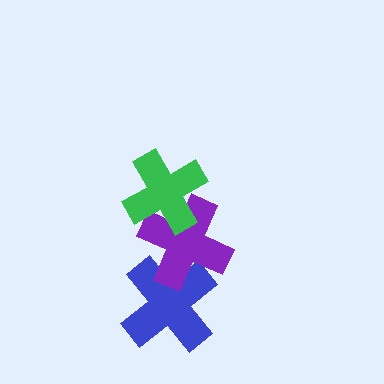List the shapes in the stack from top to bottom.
From top to bottom: the green cross, the purple cross, the blue cross.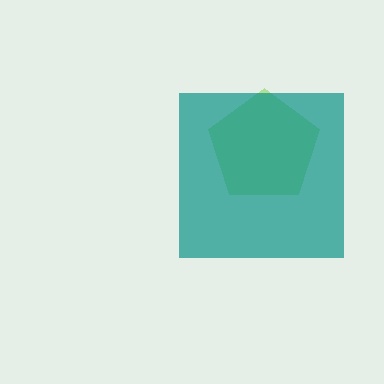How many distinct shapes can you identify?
There are 2 distinct shapes: a lime pentagon, a teal square.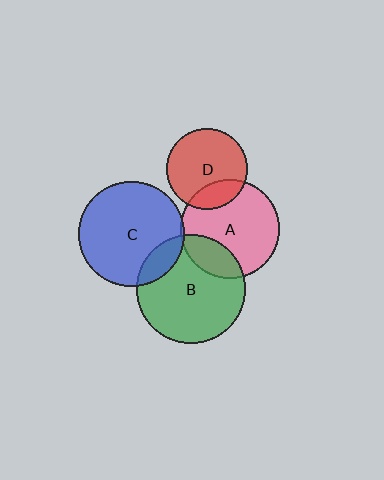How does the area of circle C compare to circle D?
Approximately 1.7 times.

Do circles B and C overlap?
Yes.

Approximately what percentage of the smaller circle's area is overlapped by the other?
Approximately 15%.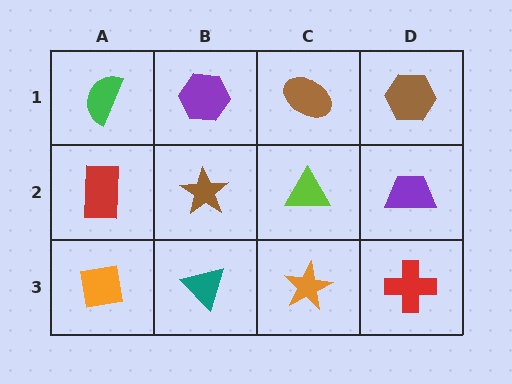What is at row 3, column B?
A teal triangle.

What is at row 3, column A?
An orange square.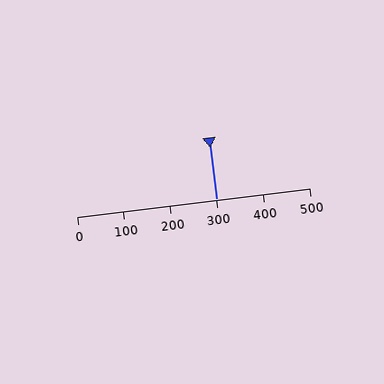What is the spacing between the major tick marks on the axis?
The major ticks are spaced 100 apart.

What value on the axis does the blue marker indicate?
The marker indicates approximately 300.